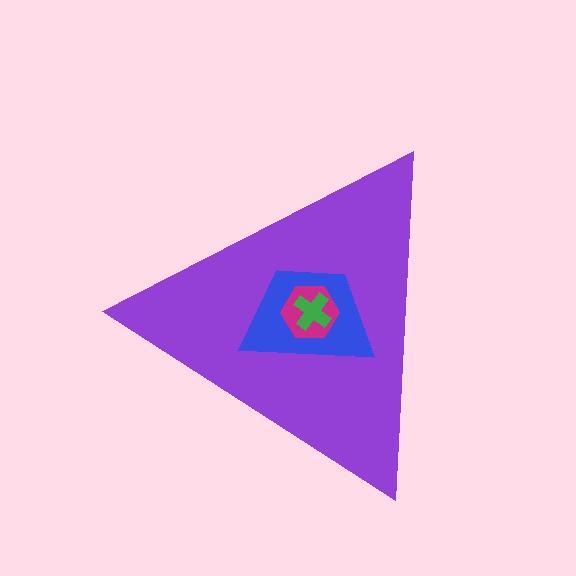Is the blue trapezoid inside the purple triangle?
Yes.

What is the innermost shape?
The green cross.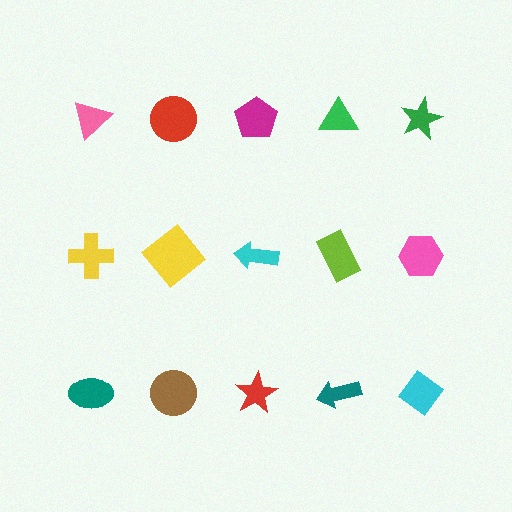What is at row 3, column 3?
A red star.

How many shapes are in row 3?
5 shapes.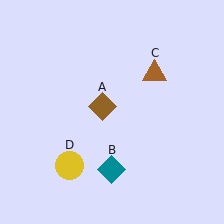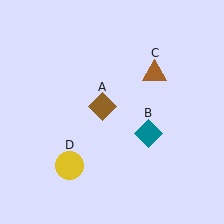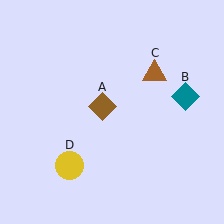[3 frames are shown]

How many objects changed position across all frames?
1 object changed position: teal diamond (object B).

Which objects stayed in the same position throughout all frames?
Brown diamond (object A) and brown triangle (object C) and yellow circle (object D) remained stationary.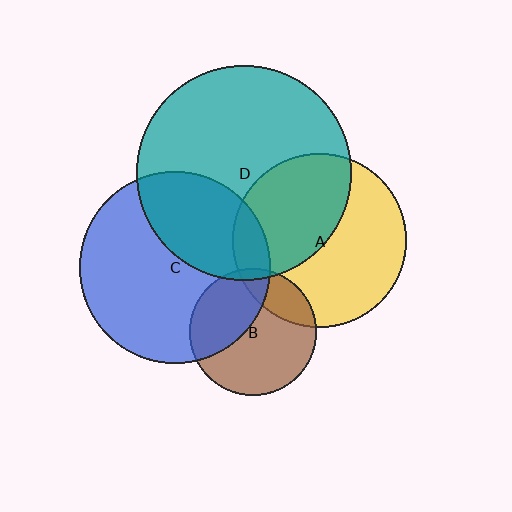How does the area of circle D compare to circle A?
Approximately 1.5 times.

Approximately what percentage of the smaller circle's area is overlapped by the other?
Approximately 40%.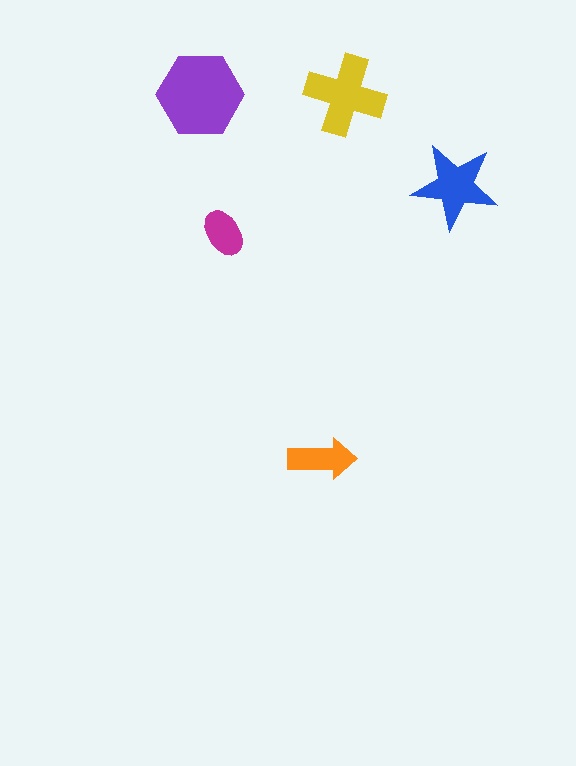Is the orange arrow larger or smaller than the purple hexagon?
Smaller.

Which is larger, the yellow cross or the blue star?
The yellow cross.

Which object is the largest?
The purple hexagon.